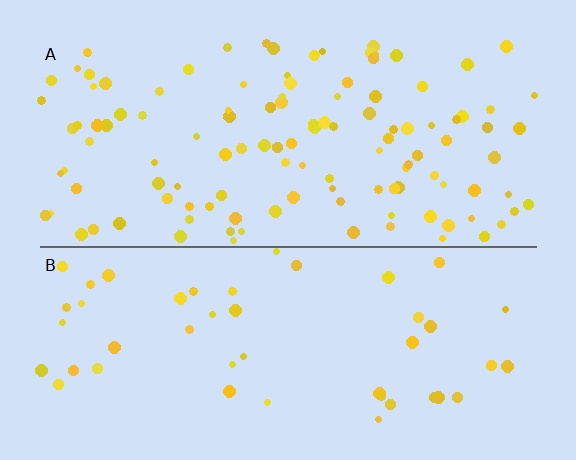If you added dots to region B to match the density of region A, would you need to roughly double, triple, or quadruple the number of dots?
Approximately triple.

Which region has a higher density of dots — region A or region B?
A (the top).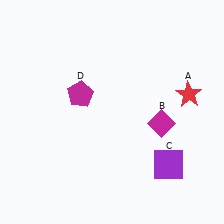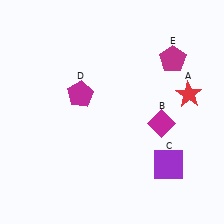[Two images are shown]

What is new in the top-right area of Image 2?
A magenta pentagon (E) was added in the top-right area of Image 2.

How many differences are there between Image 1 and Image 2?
There is 1 difference between the two images.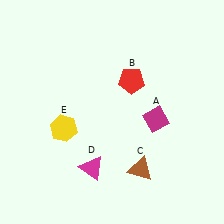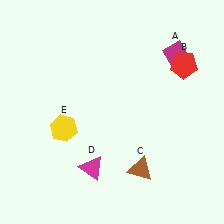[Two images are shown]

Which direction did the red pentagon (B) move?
The red pentagon (B) moved right.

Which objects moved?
The objects that moved are: the magenta diamond (A), the red pentagon (B).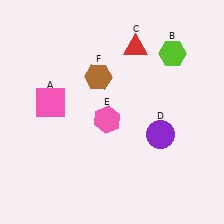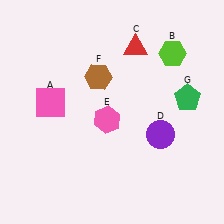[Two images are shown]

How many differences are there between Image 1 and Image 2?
There is 1 difference between the two images.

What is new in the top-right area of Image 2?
A green pentagon (G) was added in the top-right area of Image 2.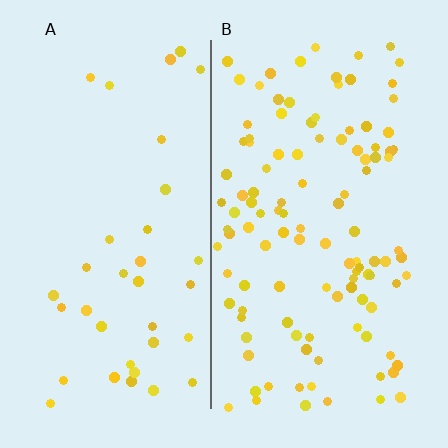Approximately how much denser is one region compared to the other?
Approximately 3.1× — region B over region A.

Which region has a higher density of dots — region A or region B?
B (the right).